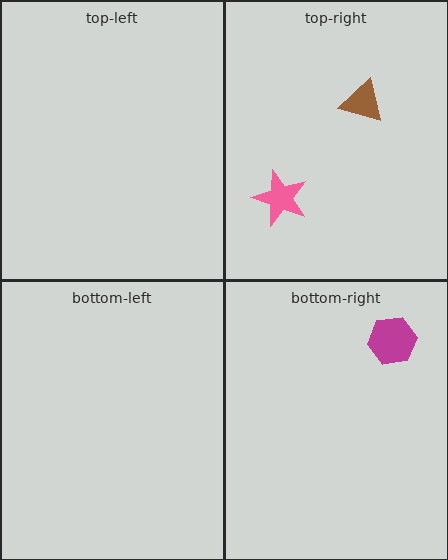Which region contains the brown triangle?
The top-right region.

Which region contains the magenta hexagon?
The bottom-right region.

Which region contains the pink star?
The top-right region.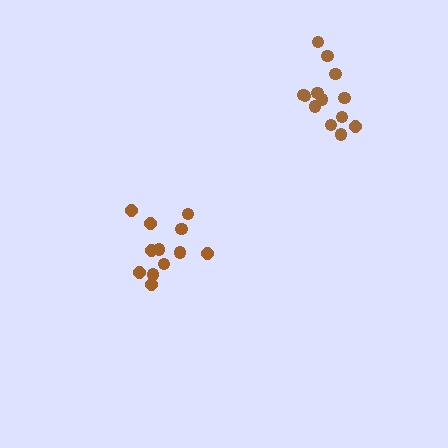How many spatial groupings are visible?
There are 2 spatial groupings.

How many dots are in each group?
Group 1: 13 dots, Group 2: 12 dots (25 total).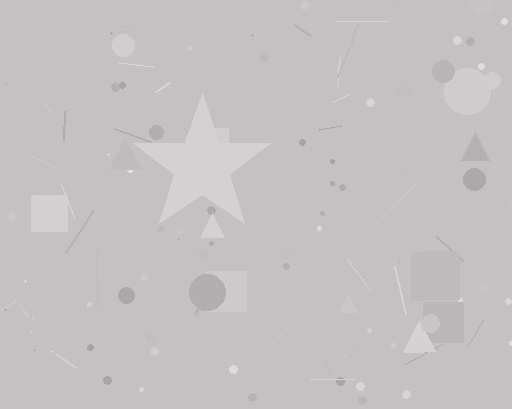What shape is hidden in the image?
A star is hidden in the image.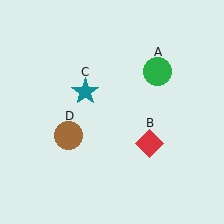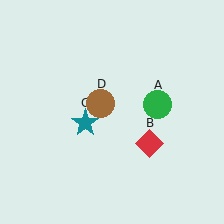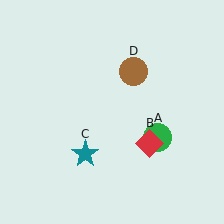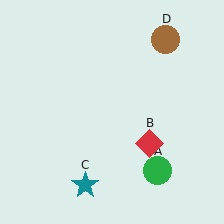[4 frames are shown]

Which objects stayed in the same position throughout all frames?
Red diamond (object B) remained stationary.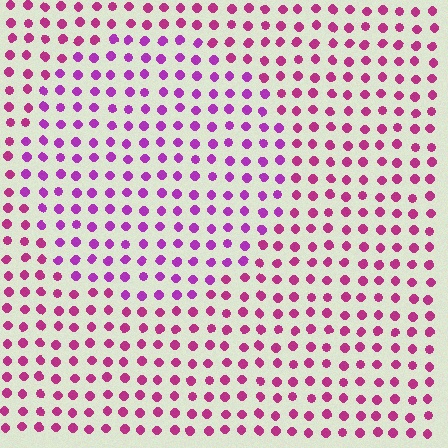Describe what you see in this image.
The image is filled with small magenta elements in a uniform arrangement. A circle-shaped region is visible where the elements are tinted to a slightly different hue, forming a subtle color boundary.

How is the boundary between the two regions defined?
The boundary is defined purely by a slight shift in hue (about 28 degrees). Spacing, size, and orientation are identical on both sides.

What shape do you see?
I see a circle.